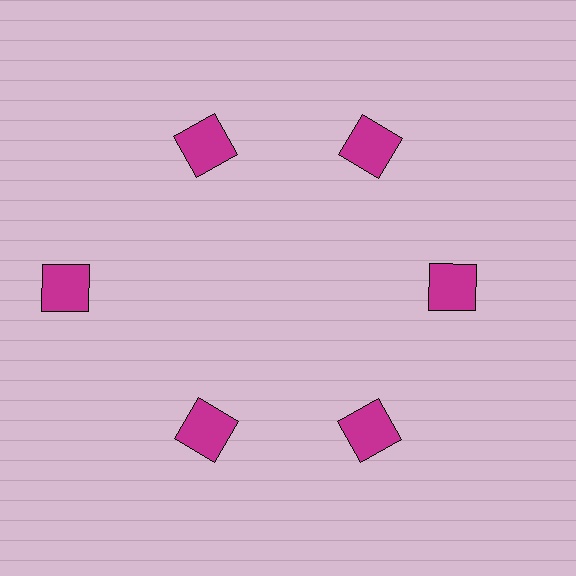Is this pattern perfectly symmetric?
No. The 6 magenta squares are arranged in a ring, but one element near the 9 o'clock position is pushed outward from the center, breaking the 6-fold rotational symmetry.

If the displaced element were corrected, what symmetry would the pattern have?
It would have 6-fold rotational symmetry — the pattern would map onto itself every 60 degrees.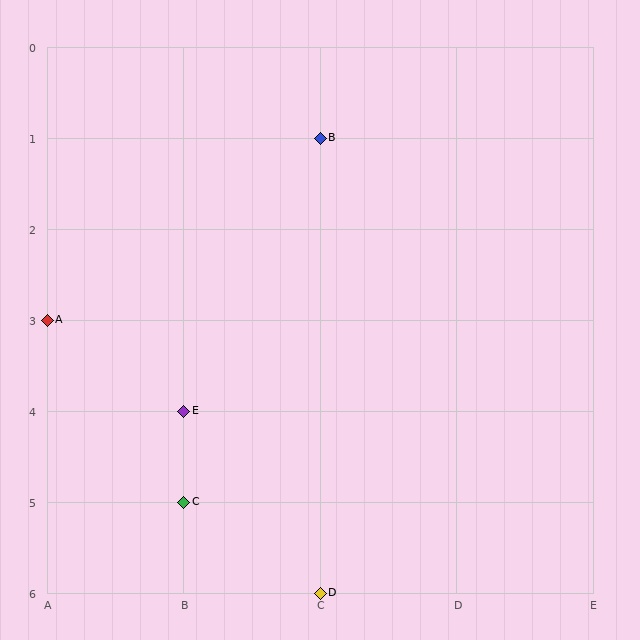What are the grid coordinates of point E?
Point E is at grid coordinates (B, 4).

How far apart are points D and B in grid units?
Points D and B are 5 rows apart.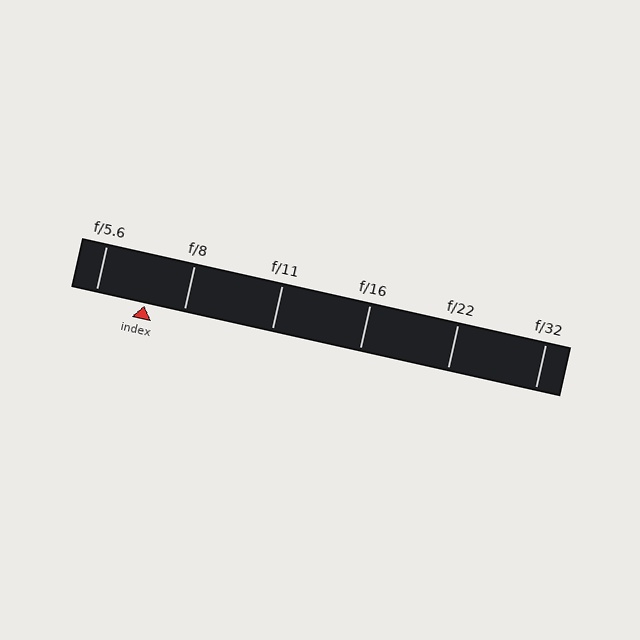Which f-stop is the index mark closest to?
The index mark is closest to f/8.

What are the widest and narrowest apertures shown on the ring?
The widest aperture shown is f/5.6 and the narrowest is f/32.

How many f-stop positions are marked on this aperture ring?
There are 6 f-stop positions marked.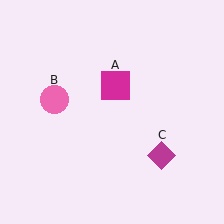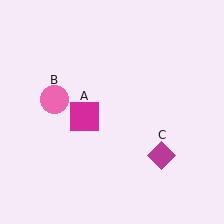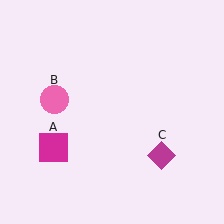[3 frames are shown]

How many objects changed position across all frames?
1 object changed position: magenta square (object A).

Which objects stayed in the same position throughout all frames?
Pink circle (object B) and magenta diamond (object C) remained stationary.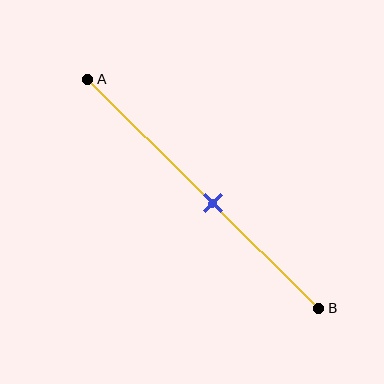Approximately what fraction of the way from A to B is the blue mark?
The blue mark is approximately 55% of the way from A to B.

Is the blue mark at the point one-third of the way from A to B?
No, the mark is at about 55% from A, not at the 33% one-third point.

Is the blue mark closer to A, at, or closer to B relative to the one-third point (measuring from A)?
The blue mark is closer to point B than the one-third point of segment AB.